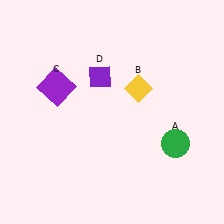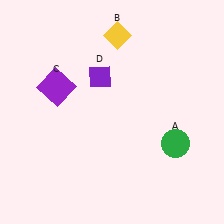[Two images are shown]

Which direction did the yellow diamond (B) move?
The yellow diamond (B) moved up.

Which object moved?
The yellow diamond (B) moved up.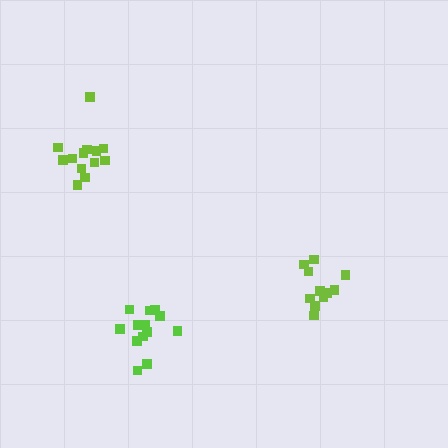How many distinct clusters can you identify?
There are 3 distinct clusters.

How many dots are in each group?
Group 1: 11 dots, Group 2: 13 dots, Group 3: 13 dots (37 total).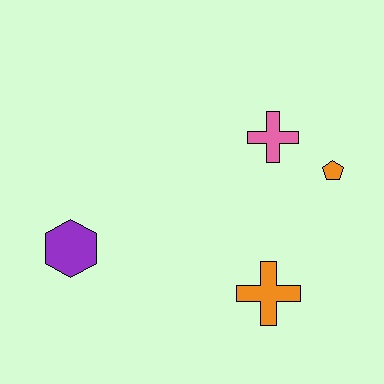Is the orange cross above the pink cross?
No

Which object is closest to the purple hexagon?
The orange cross is closest to the purple hexagon.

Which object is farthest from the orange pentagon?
The purple hexagon is farthest from the orange pentagon.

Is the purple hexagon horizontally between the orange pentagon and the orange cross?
No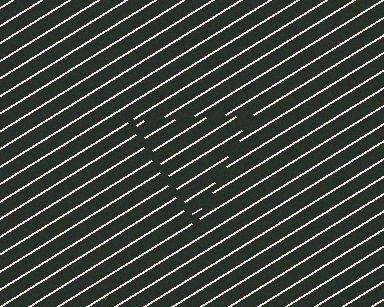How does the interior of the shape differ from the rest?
The interior of the shape contains the same grating, shifted by half a period — the contour is defined by the phase discontinuity where line-ends from the inner and outer gratings abut.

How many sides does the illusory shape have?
3 sides — the line-ends trace a triangle.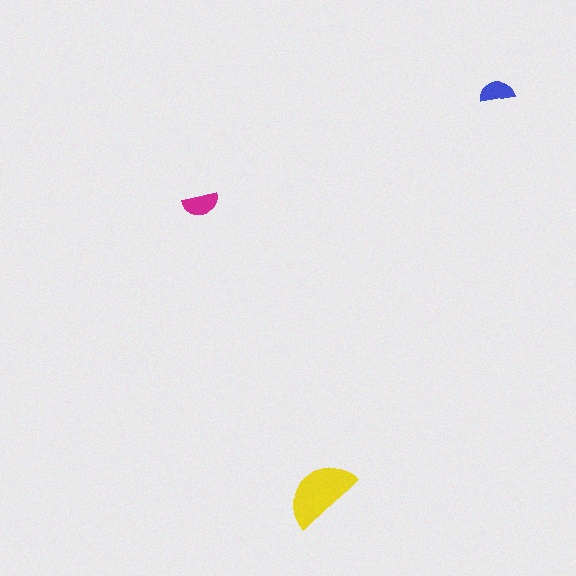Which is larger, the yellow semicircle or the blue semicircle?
The yellow one.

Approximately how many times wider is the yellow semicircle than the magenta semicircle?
About 2 times wider.